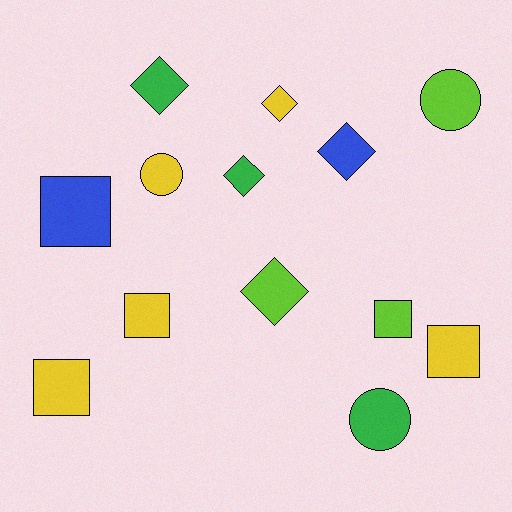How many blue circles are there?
There are no blue circles.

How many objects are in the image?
There are 13 objects.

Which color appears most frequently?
Yellow, with 5 objects.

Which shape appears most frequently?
Square, with 5 objects.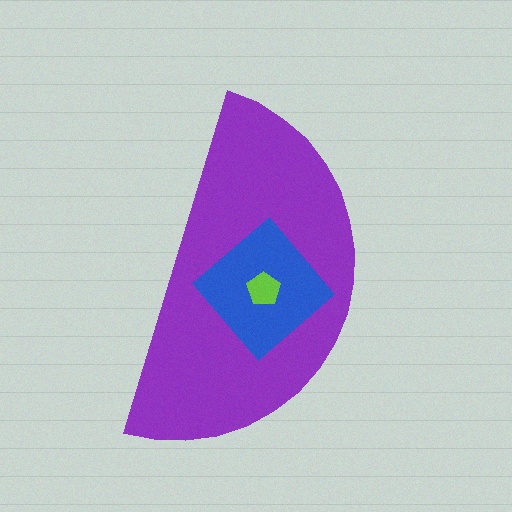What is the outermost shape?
The purple semicircle.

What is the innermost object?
The lime pentagon.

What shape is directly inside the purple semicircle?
The blue diamond.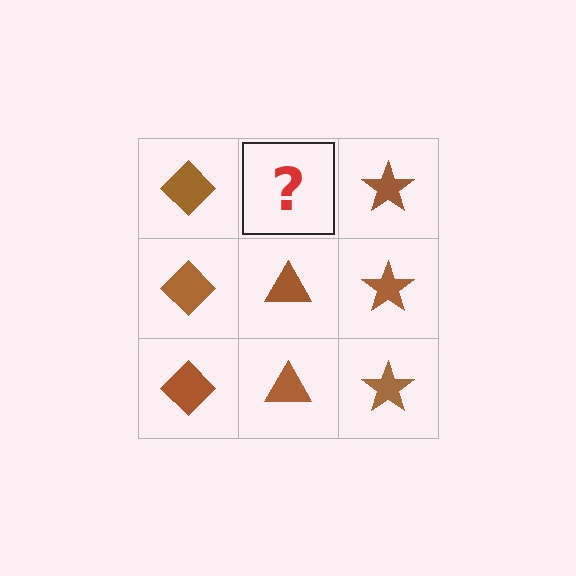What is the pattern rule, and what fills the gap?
The rule is that each column has a consistent shape. The gap should be filled with a brown triangle.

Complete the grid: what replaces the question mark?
The question mark should be replaced with a brown triangle.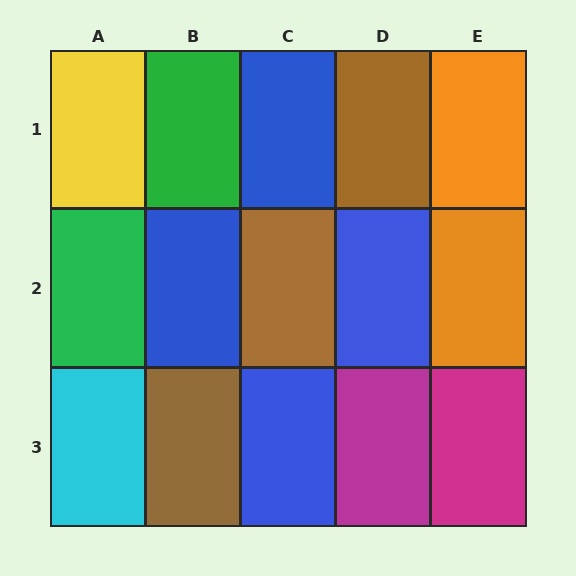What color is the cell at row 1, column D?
Brown.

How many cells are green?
2 cells are green.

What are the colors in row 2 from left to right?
Green, blue, brown, blue, orange.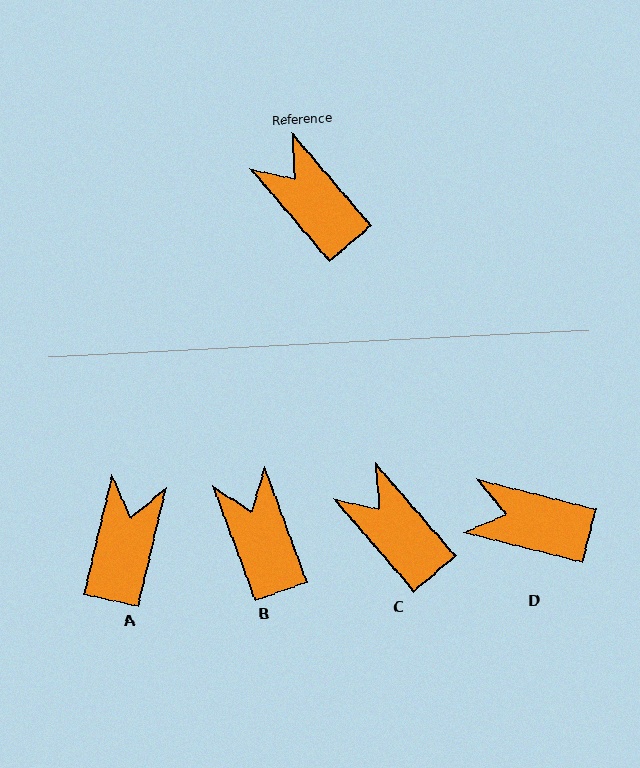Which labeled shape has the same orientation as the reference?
C.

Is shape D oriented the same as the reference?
No, it is off by about 36 degrees.